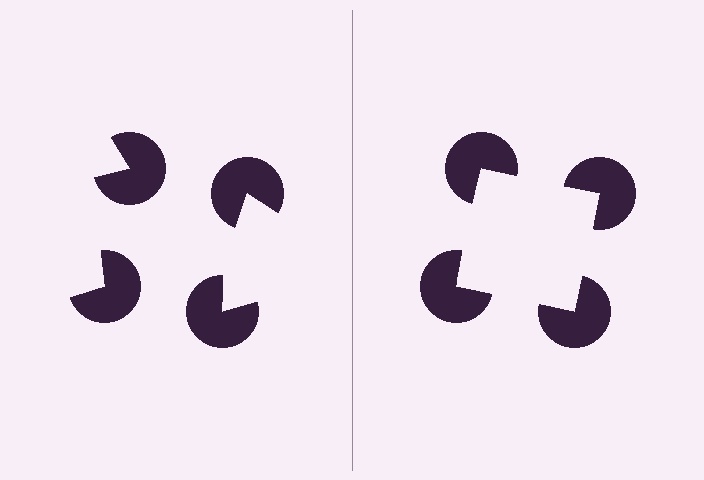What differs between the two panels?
The pac-man discs are positioned identically on both sides; only the wedge orientations differ. On the right they align to a square; on the left they are misaligned.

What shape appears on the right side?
An illusory square.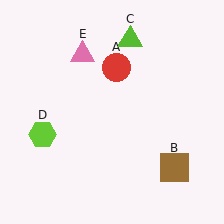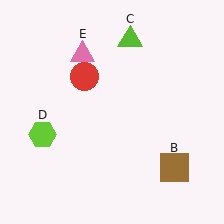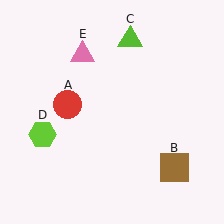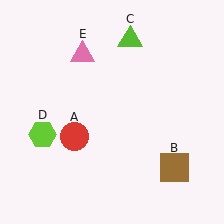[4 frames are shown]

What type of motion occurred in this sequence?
The red circle (object A) rotated counterclockwise around the center of the scene.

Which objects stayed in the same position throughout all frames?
Brown square (object B) and lime triangle (object C) and lime hexagon (object D) and pink triangle (object E) remained stationary.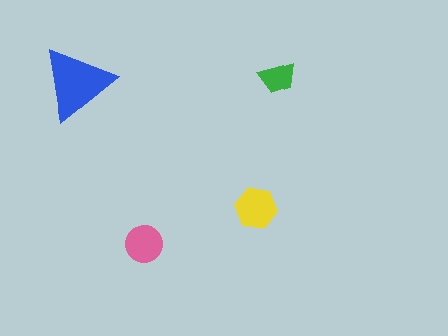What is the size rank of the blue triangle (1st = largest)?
1st.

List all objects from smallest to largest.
The green trapezoid, the pink circle, the yellow hexagon, the blue triangle.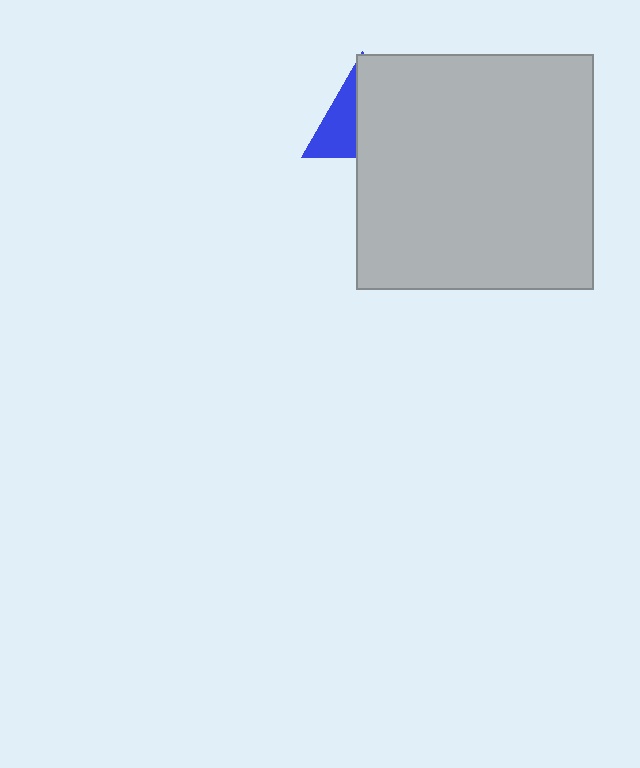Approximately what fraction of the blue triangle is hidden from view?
Roughly 61% of the blue triangle is hidden behind the light gray rectangle.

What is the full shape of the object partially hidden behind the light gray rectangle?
The partially hidden object is a blue triangle.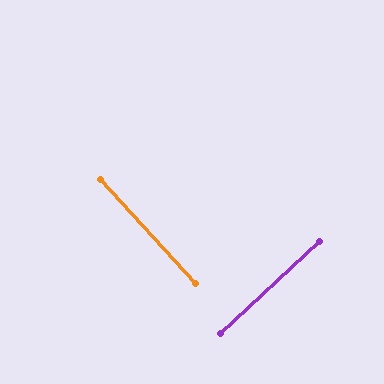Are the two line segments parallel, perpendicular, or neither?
Perpendicular — they meet at approximately 89°.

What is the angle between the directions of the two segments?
Approximately 89 degrees.